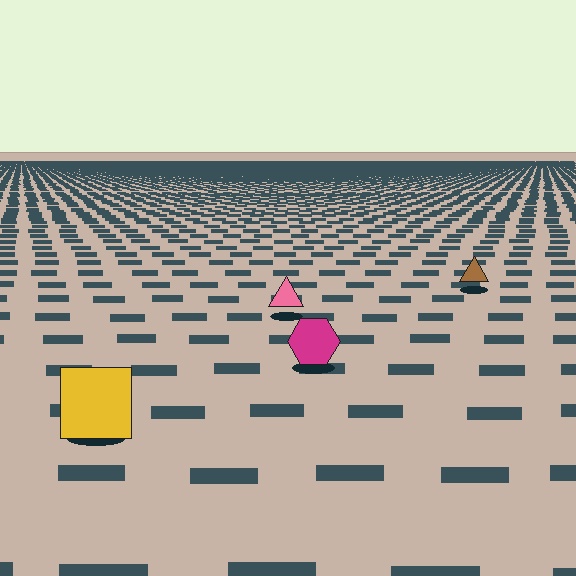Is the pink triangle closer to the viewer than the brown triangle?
Yes. The pink triangle is closer — you can tell from the texture gradient: the ground texture is coarser near it.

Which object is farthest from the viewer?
The brown triangle is farthest from the viewer. It appears smaller and the ground texture around it is denser.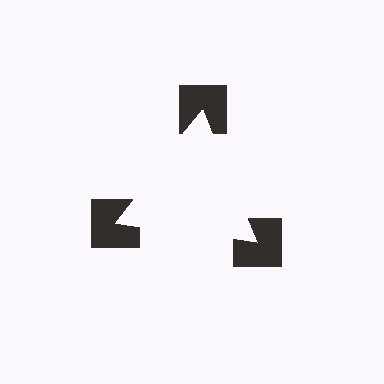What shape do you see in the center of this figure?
An illusory triangle — its edges are inferred from the aligned wedge cuts in the notched squares, not physically drawn.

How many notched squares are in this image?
There are 3 — one at each vertex of the illusory triangle.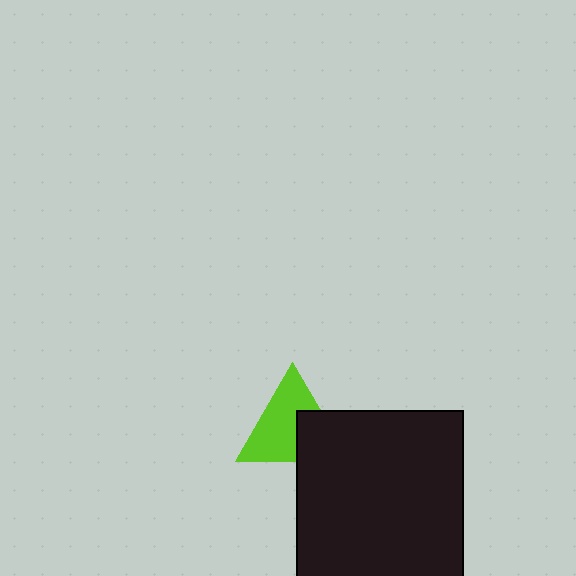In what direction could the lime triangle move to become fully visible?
The lime triangle could move toward the upper-left. That would shift it out from behind the black rectangle entirely.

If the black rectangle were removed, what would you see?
You would see the complete lime triangle.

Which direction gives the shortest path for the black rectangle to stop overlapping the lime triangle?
Moving toward the lower-right gives the shortest separation.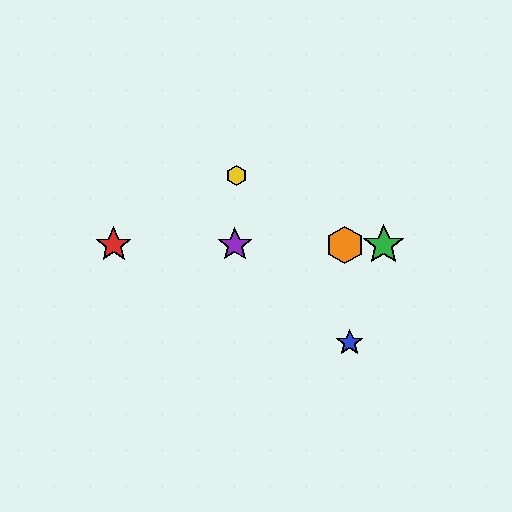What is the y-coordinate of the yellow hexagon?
The yellow hexagon is at y≈175.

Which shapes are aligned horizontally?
The red star, the green star, the purple star, the orange hexagon are aligned horizontally.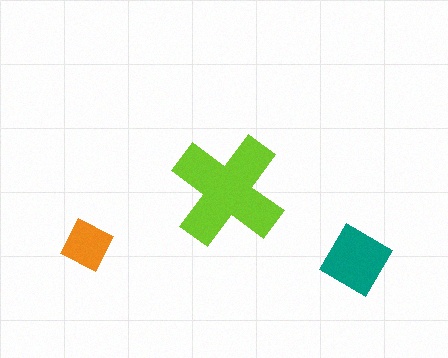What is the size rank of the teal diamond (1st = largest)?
2nd.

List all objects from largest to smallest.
The lime cross, the teal diamond, the orange square.